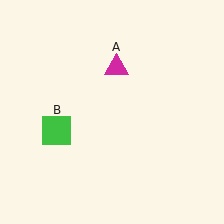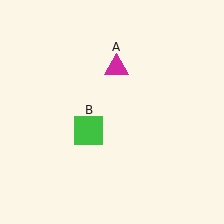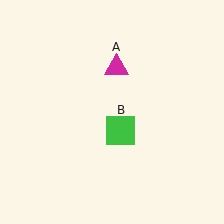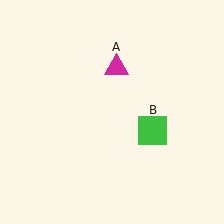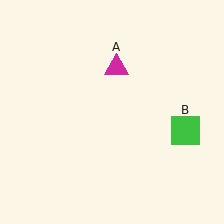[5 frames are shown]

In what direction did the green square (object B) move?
The green square (object B) moved right.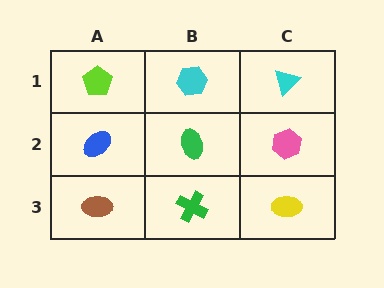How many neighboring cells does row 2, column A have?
3.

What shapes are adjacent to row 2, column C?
A cyan triangle (row 1, column C), a yellow ellipse (row 3, column C), a green ellipse (row 2, column B).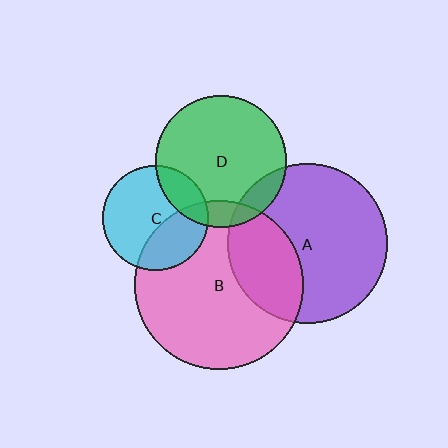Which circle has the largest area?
Circle B (pink).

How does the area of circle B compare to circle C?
Approximately 2.6 times.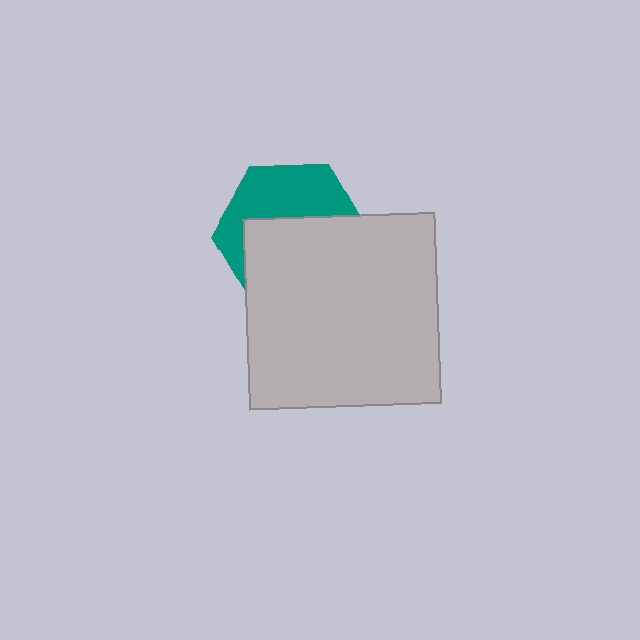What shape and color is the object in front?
The object in front is a light gray square.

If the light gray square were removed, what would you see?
You would see the complete teal hexagon.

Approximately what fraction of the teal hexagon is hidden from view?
Roughly 58% of the teal hexagon is hidden behind the light gray square.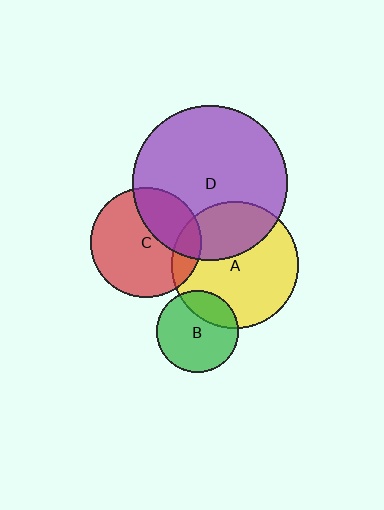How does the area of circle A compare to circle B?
Approximately 2.4 times.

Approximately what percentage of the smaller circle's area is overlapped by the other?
Approximately 25%.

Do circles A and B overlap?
Yes.